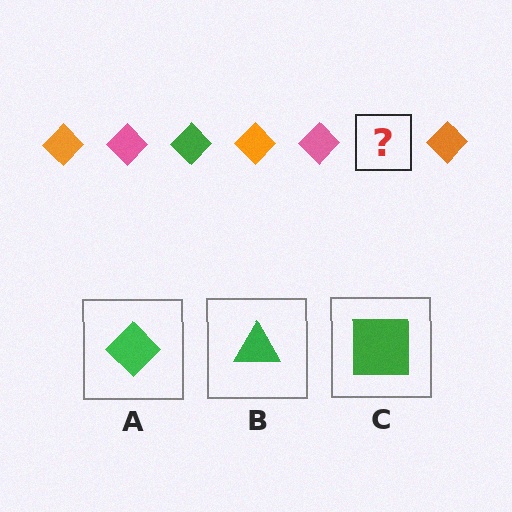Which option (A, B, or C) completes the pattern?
A.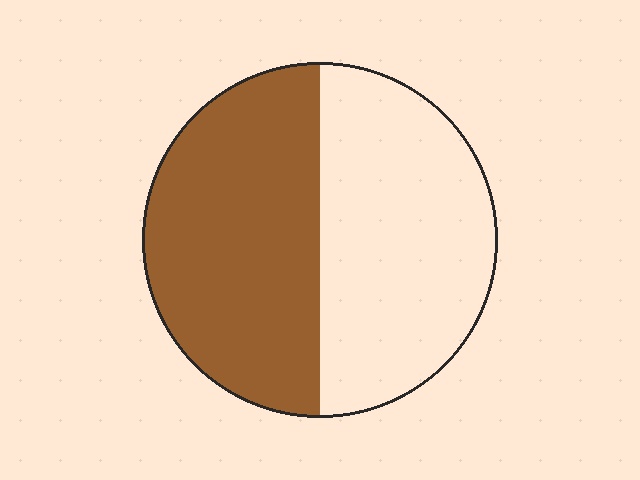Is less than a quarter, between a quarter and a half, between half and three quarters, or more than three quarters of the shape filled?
Between half and three quarters.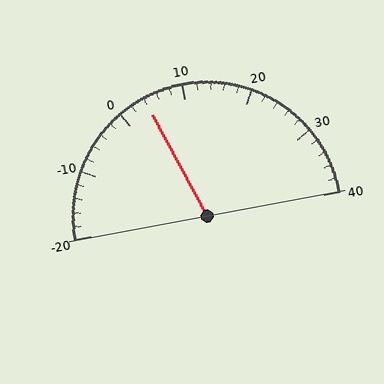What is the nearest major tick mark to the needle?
The nearest major tick mark is 0.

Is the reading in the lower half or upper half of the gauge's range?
The reading is in the lower half of the range (-20 to 40).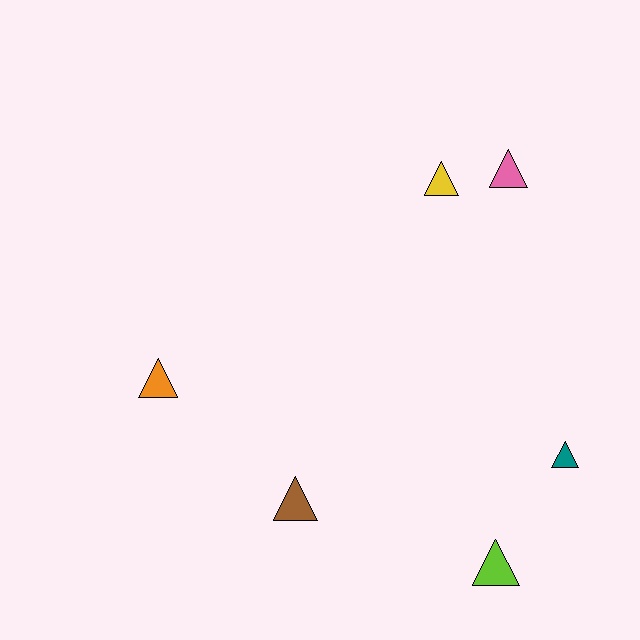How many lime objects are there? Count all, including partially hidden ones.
There is 1 lime object.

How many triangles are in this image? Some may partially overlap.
There are 6 triangles.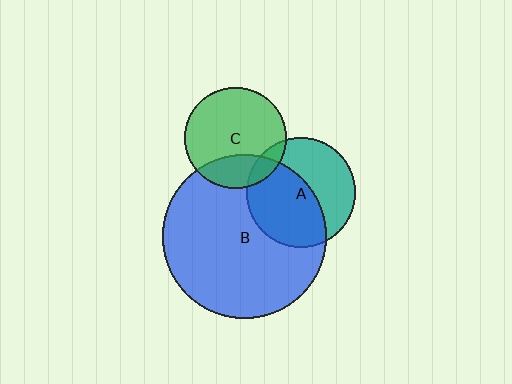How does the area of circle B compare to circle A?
Approximately 2.3 times.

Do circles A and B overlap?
Yes.